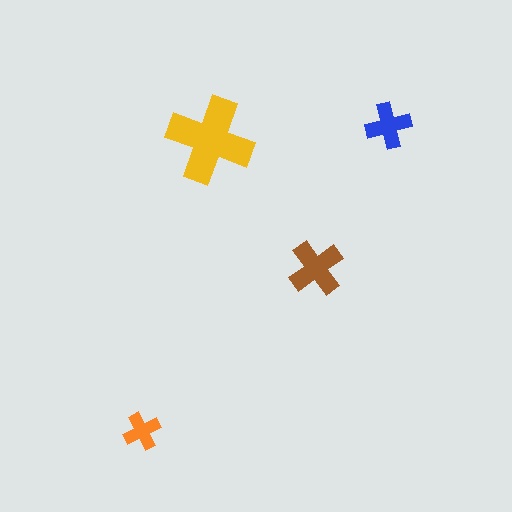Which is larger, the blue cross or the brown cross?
The brown one.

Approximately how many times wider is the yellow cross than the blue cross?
About 2 times wider.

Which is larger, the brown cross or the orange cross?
The brown one.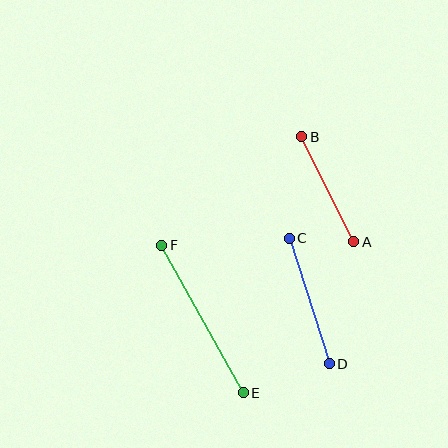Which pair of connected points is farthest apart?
Points E and F are farthest apart.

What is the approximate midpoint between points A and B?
The midpoint is at approximately (328, 189) pixels.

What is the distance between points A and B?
The distance is approximately 117 pixels.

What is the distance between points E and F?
The distance is approximately 168 pixels.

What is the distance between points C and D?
The distance is approximately 132 pixels.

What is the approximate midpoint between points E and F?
The midpoint is at approximately (202, 319) pixels.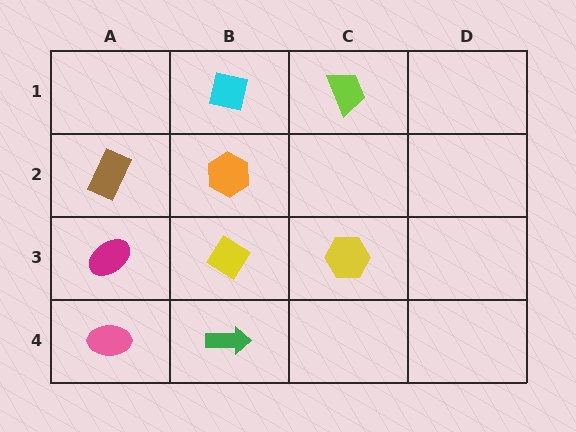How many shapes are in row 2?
2 shapes.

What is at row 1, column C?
A lime trapezoid.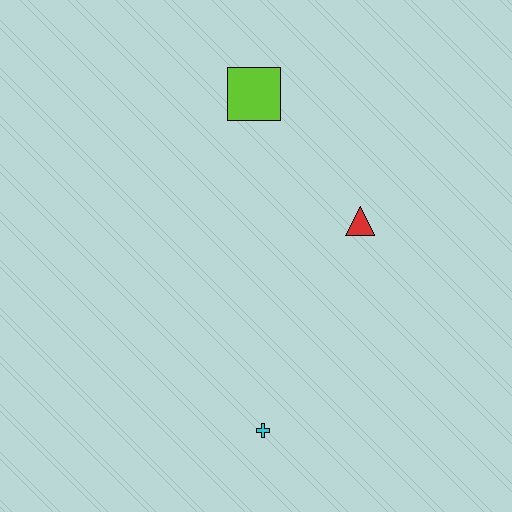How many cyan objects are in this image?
There is 1 cyan object.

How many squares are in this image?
There is 1 square.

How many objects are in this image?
There are 3 objects.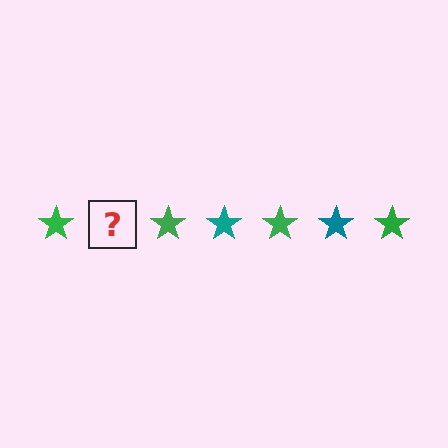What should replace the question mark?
The question mark should be replaced with a teal star.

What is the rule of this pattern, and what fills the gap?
The rule is that the pattern cycles through green, teal stars. The gap should be filled with a teal star.